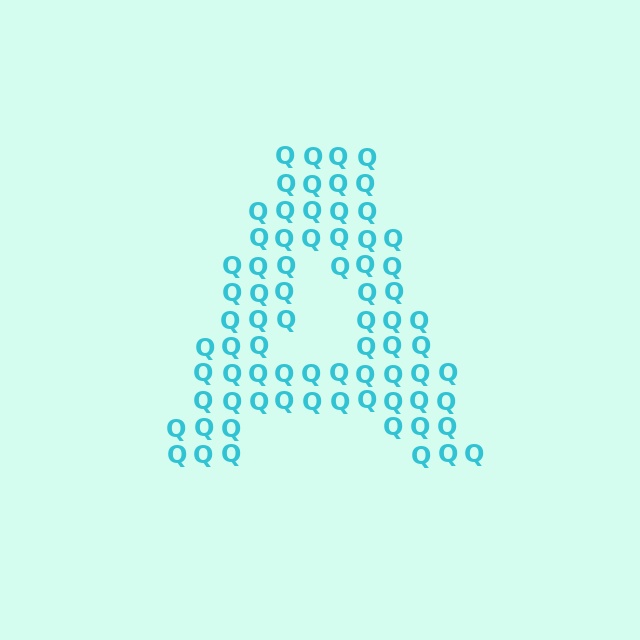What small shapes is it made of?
It is made of small letter Q's.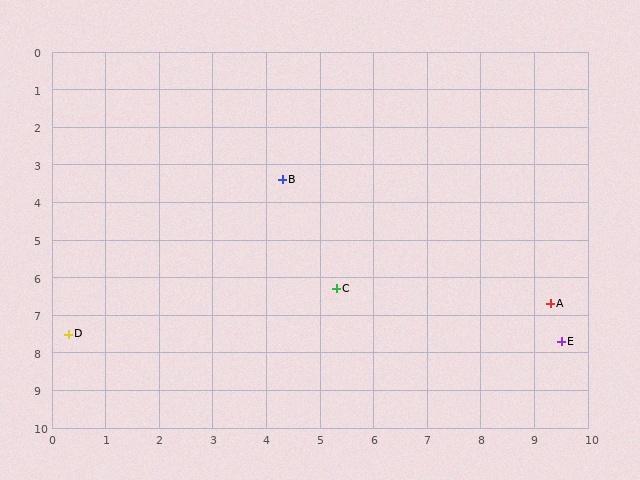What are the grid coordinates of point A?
Point A is at approximately (9.3, 6.7).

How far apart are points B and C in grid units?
Points B and C are about 3.1 grid units apart.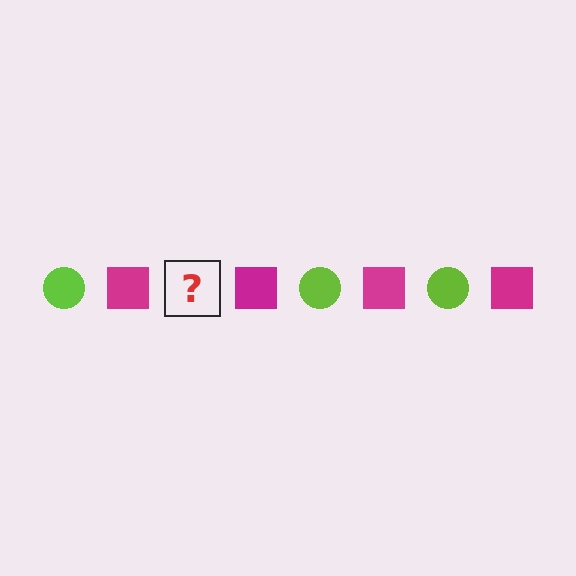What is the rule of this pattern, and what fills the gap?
The rule is that the pattern alternates between lime circle and magenta square. The gap should be filled with a lime circle.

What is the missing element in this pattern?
The missing element is a lime circle.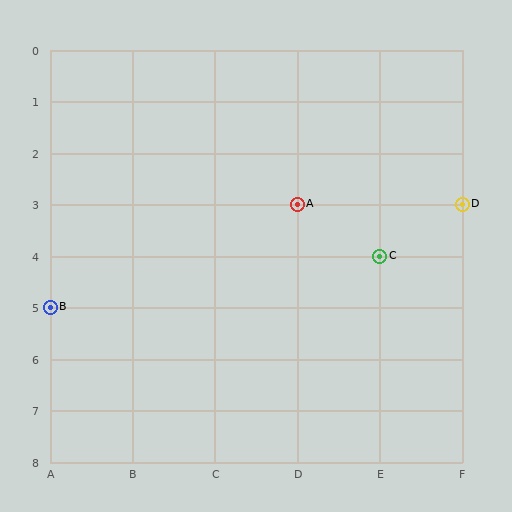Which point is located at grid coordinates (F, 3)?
Point D is at (F, 3).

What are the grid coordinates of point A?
Point A is at grid coordinates (D, 3).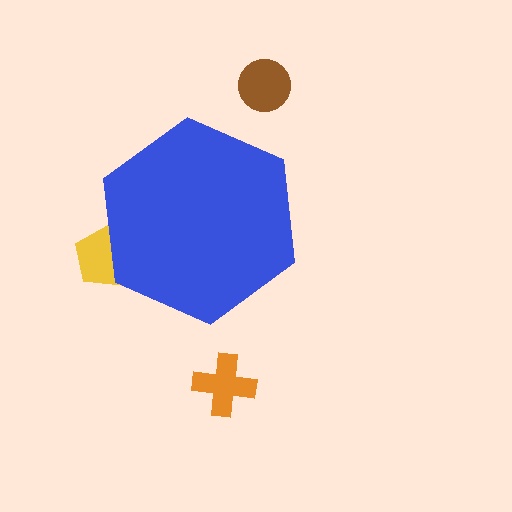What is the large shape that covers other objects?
A blue hexagon.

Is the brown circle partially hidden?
No, the brown circle is fully visible.